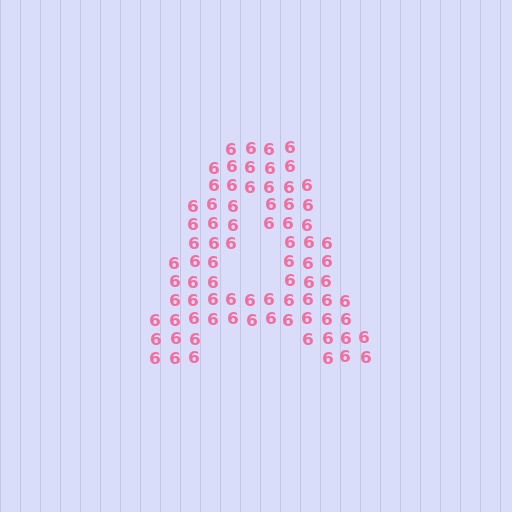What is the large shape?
The large shape is the letter A.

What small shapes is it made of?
It is made of small digit 6's.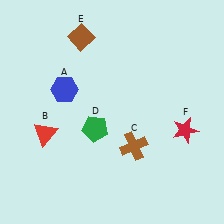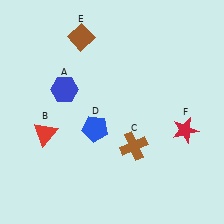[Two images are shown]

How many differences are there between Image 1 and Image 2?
There is 1 difference between the two images.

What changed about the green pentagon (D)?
In Image 1, D is green. In Image 2, it changed to blue.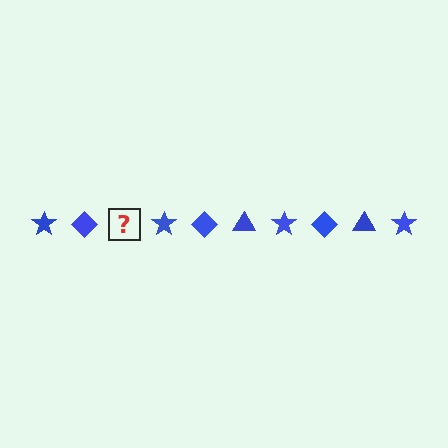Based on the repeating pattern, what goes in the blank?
The blank should be a blue triangle.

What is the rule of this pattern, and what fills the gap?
The rule is that the pattern cycles through star, diamond, triangle shapes in blue. The gap should be filled with a blue triangle.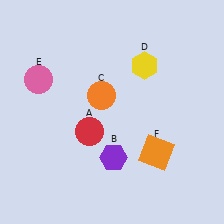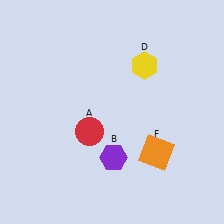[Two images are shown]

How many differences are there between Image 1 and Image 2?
There are 2 differences between the two images.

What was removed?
The pink circle (E), the orange circle (C) were removed in Image 2.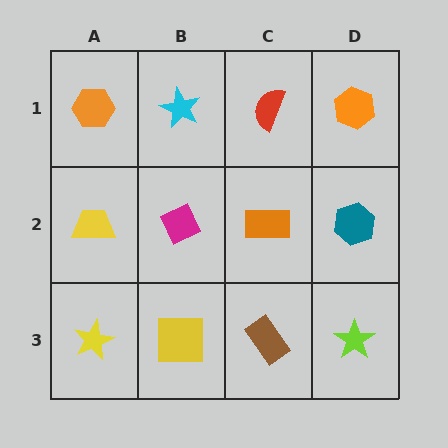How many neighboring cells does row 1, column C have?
3.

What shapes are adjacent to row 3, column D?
A teal hexagon (row 2, column D), a brown rectangle (row 3, column C).